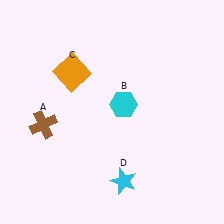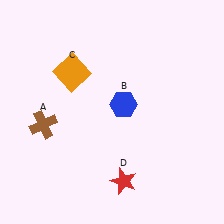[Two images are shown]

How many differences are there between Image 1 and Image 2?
There are 2 differences between the two images.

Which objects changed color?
B changed from cyan to blue. D changed from cyan to red.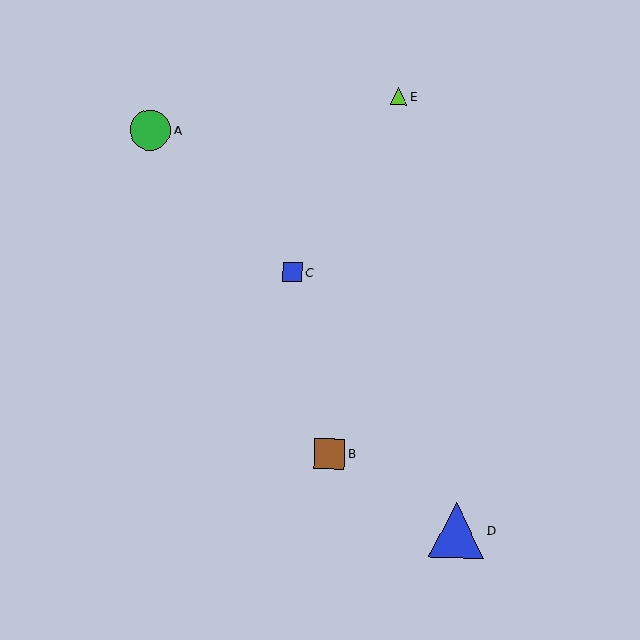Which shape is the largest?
The blue triangle (labeled D) is the largest.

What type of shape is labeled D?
Shape D is a blue triangle.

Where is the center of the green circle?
The center of the green circle is at (150, 130).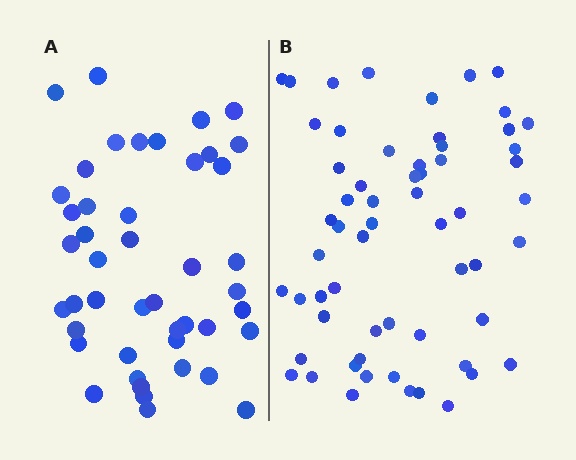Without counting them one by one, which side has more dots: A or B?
Region B (the right region) has more dots.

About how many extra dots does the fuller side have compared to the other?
Region B has approximately 15 more dots than region A.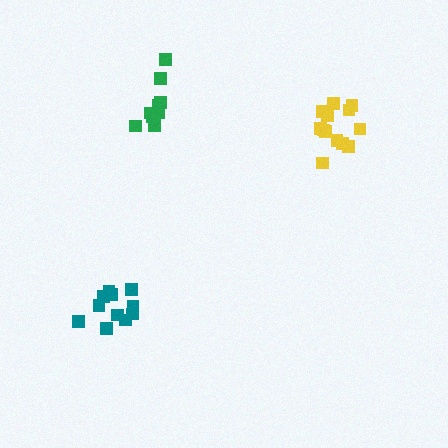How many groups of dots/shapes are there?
There are 3 groups.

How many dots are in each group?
Group 1: 11 dots, Group 2: 13 dots, Group 3: 10 dots (34 total).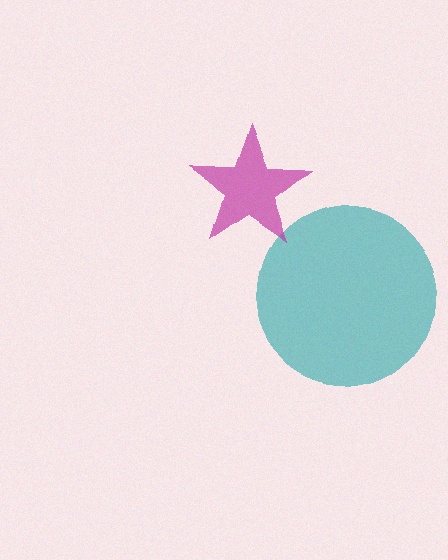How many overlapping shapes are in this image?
There are 2 overlapping shapes in the image.